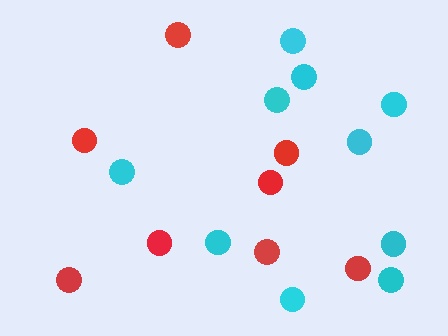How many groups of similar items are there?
There are 2 groups: one group of red circles (8) and one group of cyan circles (10).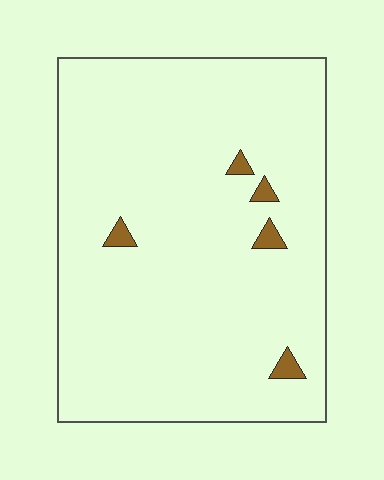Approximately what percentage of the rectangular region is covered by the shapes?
Approximately 5%.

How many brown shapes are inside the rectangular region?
5.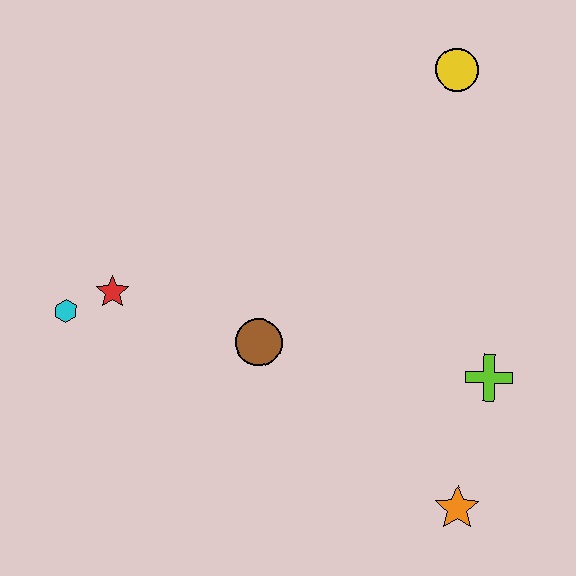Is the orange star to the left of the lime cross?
Yes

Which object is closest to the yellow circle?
The lime cross is closest to the yellow circle.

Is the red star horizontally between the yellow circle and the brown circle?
No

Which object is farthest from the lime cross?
The cyan hexagon is farthest from the lime cross.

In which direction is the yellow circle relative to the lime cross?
The yellow circle is above the lime cross.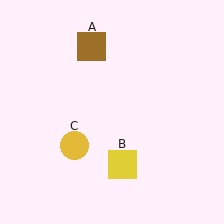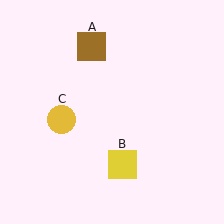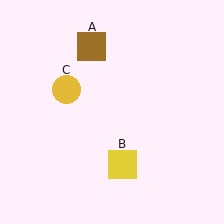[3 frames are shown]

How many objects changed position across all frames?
1 object changed position: yellow circle (object C).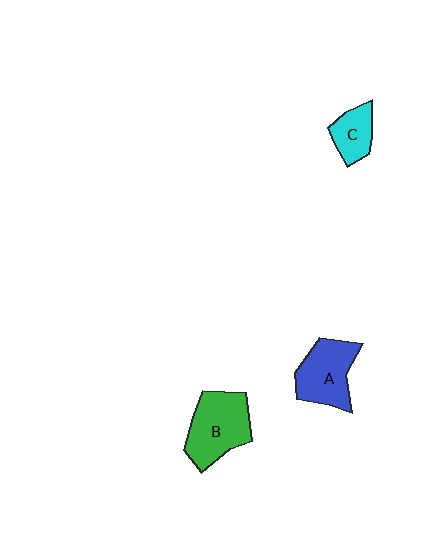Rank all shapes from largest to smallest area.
From largest to smallest: B (green), A (blue), C (cyan).